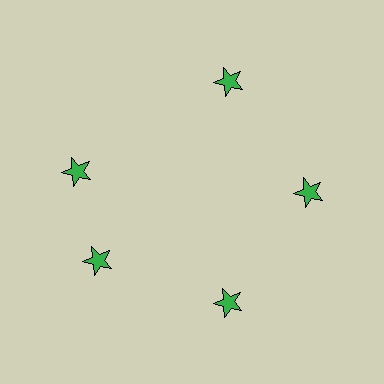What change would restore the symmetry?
The symmetry would be restored by rotating it back into even spacing with its neighbors so that all 5 stars sit at equal angles and equal distance from the center.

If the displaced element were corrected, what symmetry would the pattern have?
It would have 5-fold rotational symmetry — the pattern would map onto itself every 72 degrees.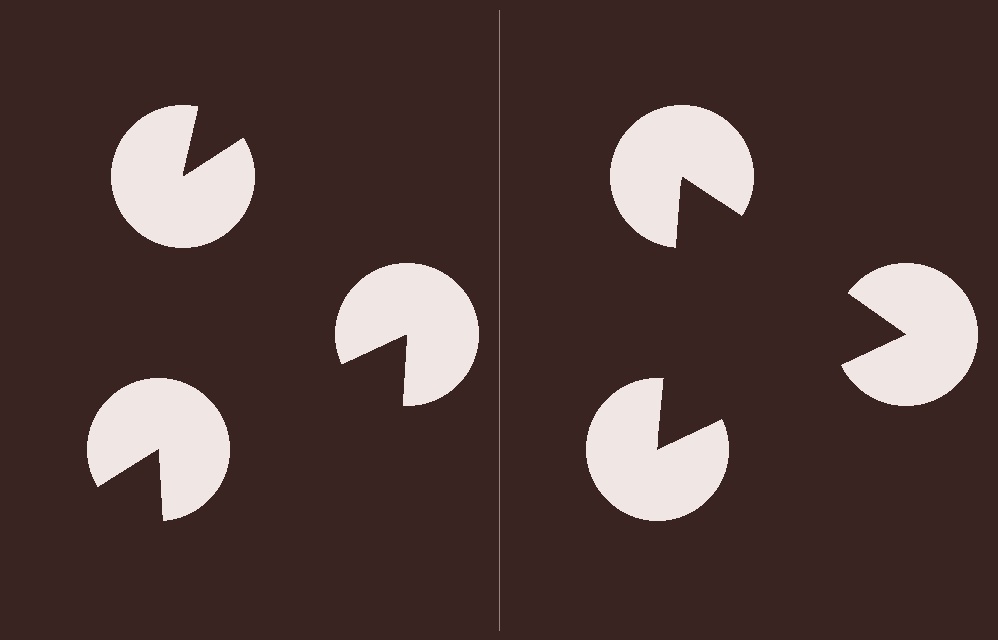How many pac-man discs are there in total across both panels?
6 — 3 on each side.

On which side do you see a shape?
An illusory triangle appears on the right side. On the left side the wedge cuts are rotated, so no coherent shape forms.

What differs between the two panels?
The pac-man discs are positioned identically on both sides; only the wedge orientations differ. On the right they align to a triangle; on the left they are misaligned.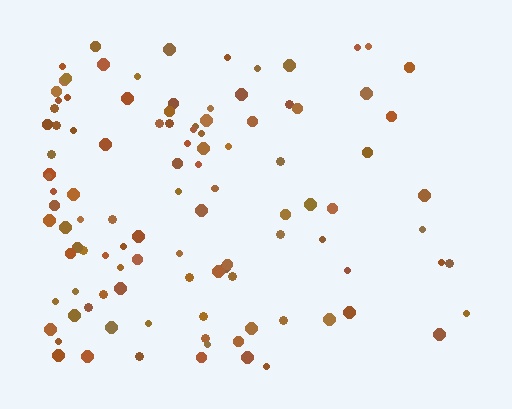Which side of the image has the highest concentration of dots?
The left.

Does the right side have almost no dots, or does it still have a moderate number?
Still a moderate number, just noticeably fewer than the left.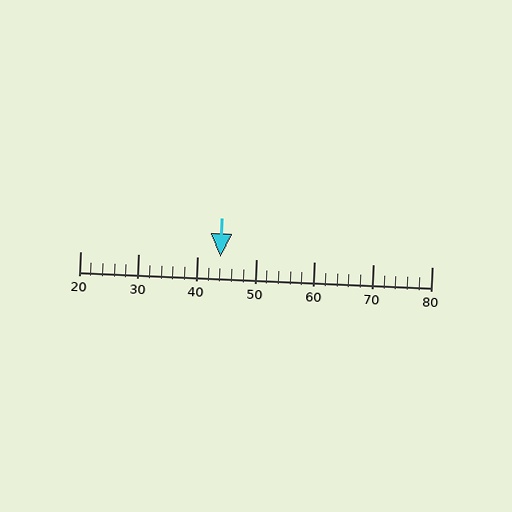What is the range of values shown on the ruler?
The ruler shows values from 20 to 80.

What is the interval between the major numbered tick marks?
The major tick marks are spaced 10 units apart.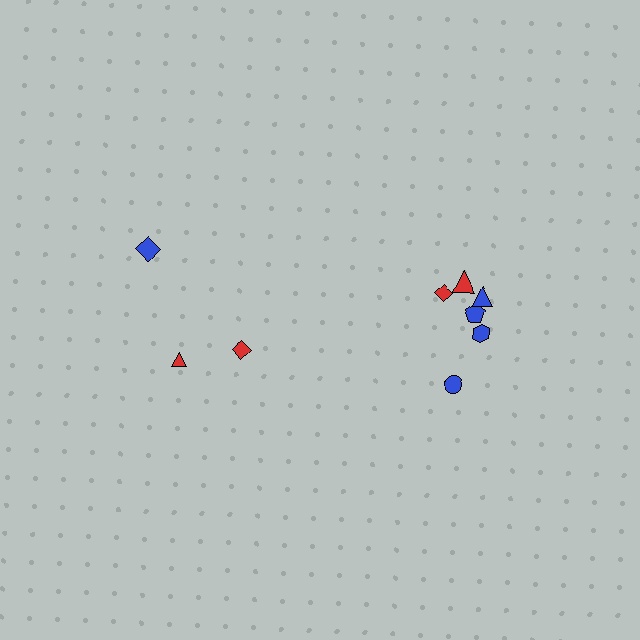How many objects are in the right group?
There are 6 objects.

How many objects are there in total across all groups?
There are 9 objects.